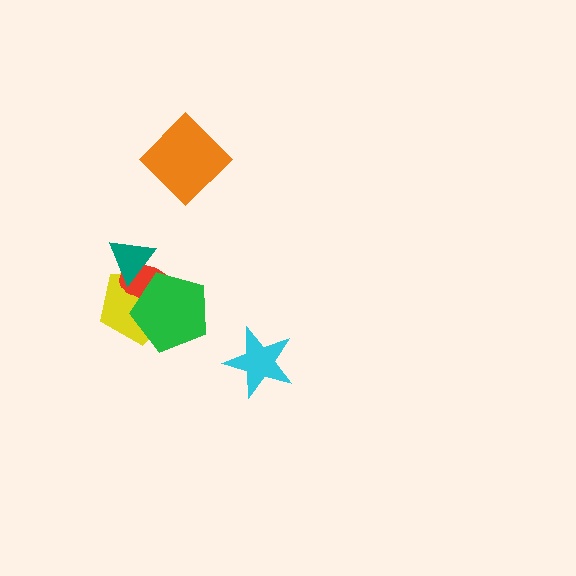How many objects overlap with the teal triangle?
2 objects overlap with the teal triangle.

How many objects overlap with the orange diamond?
0 objects overlap with the orange diamond.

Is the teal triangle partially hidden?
No, no other shape covers it.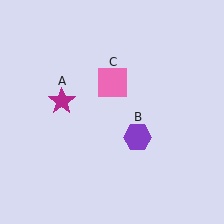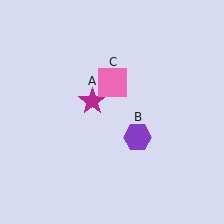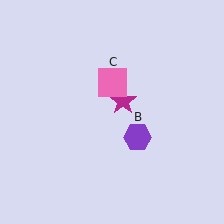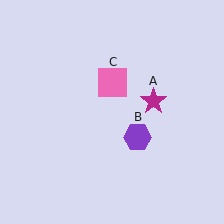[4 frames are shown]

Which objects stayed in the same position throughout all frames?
Purple hexagon (object B) and pink square (object C) remained stationary.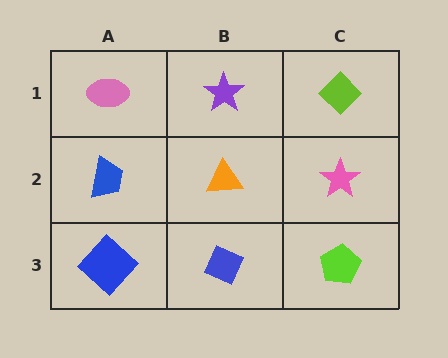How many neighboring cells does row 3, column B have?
3.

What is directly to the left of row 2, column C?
An orange triangle.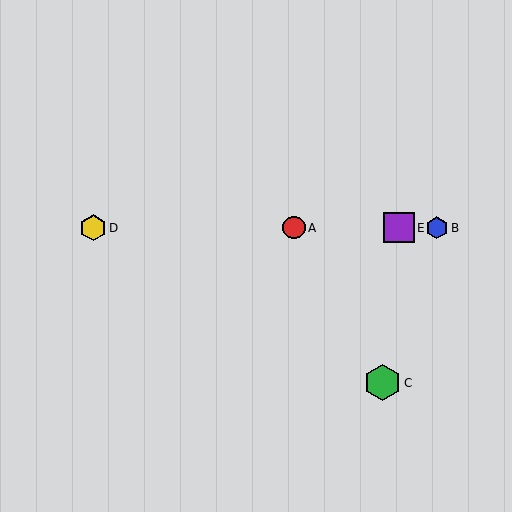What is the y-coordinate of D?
Object D is at y≈228.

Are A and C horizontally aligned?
No, A is at y≈228 and C is at y≈383.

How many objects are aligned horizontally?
4 objects (A, B, D, E) are aligned horizontally.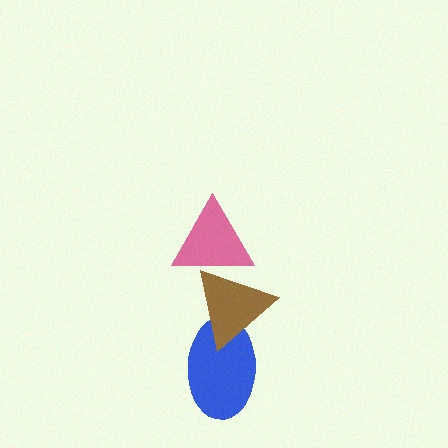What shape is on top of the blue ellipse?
The brown triangle is on top of the blue ellipse.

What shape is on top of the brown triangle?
The pink triangle is on top of the brown triangle.